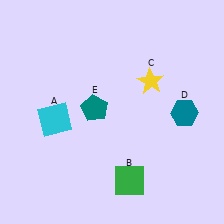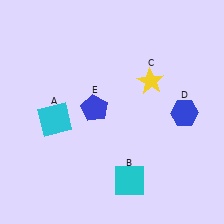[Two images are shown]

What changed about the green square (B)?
In Image 1, B is green. In Image 2, it changed to cyan.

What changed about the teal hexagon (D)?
In Image 1, D is teal. In Image 2, it changed to blue.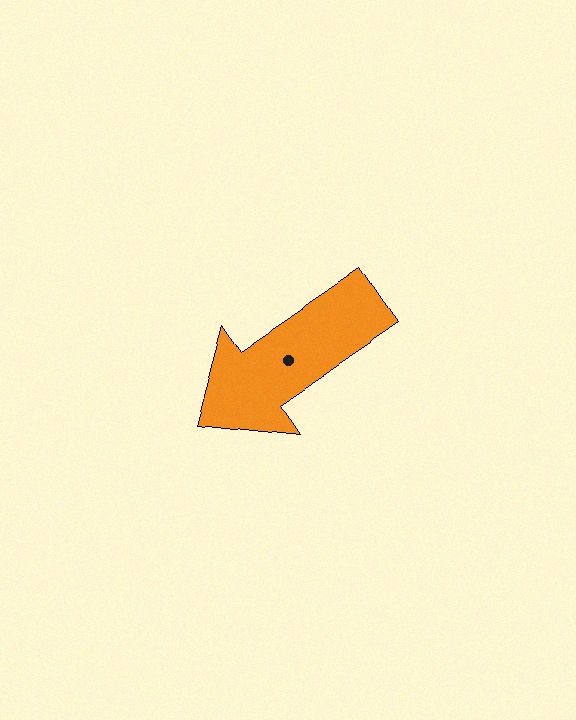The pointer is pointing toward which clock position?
Roughly 8 o'clock.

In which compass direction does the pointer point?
Southwest.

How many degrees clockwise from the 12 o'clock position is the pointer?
Approximately 236 degrees.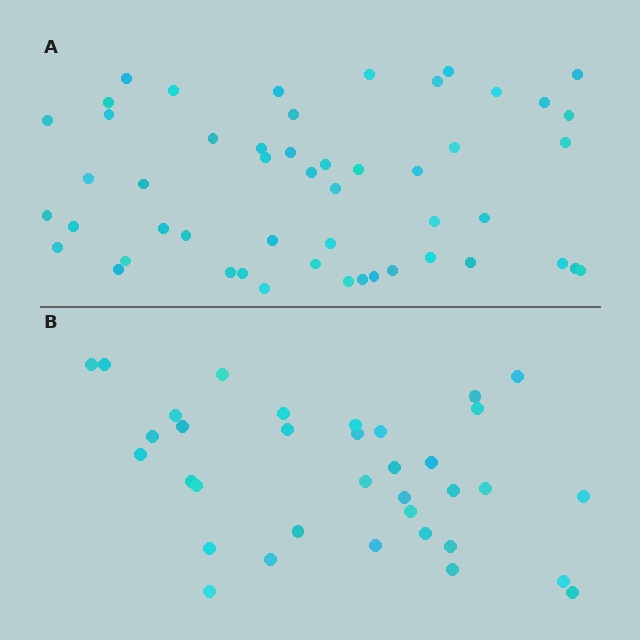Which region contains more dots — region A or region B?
Region A (the top region) has more dots.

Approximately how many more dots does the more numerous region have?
Region A has approximately 15 more dots than region B.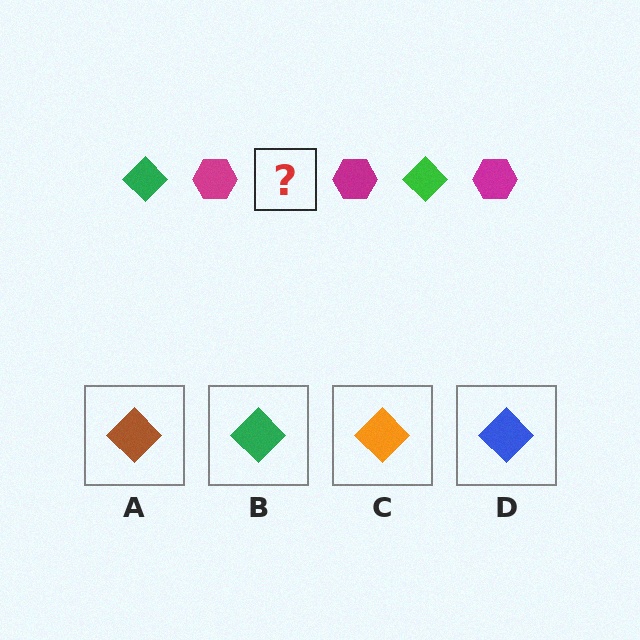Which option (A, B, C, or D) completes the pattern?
B.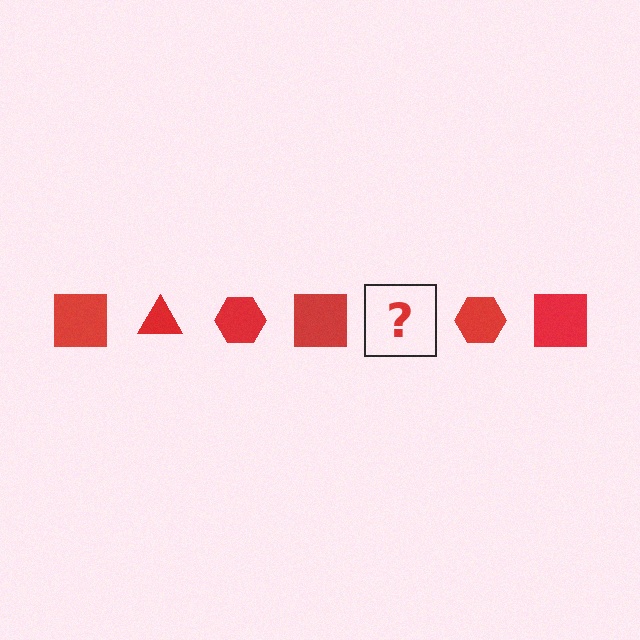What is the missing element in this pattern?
The missing element is a red triangle.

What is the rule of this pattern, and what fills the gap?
The rule is that the pattern cycles through square, triangle, hexagon shapes in red. The gap should be filled with a red triangle.